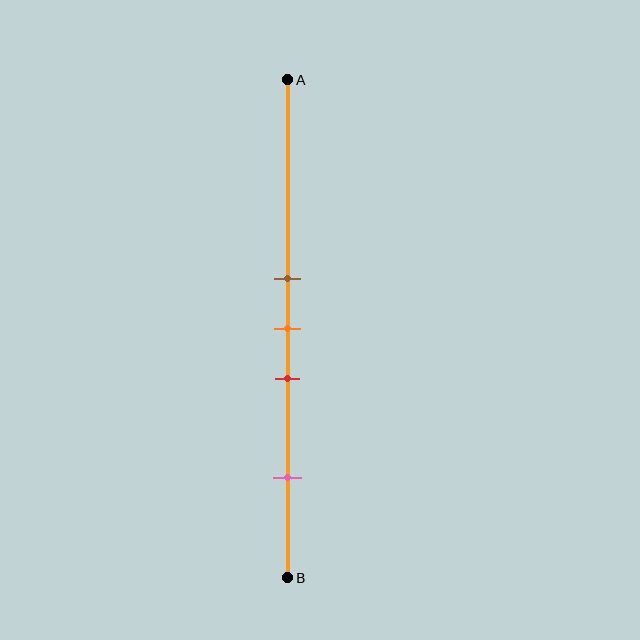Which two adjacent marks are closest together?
The brown and orange marks are the closest adjacent pair.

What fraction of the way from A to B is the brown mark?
The brown mark is approximately 40% (0.4) of the way from A to B.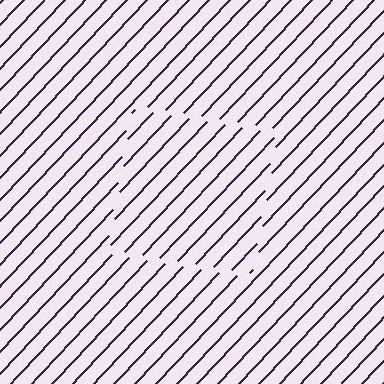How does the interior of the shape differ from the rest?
The interior of the shape contains the same grating, shifted by half a period — the contour is defined by the phase discontinuity where line-ends from the inner and outer gratings abut.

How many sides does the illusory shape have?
4 sides — the line-ends trace a square.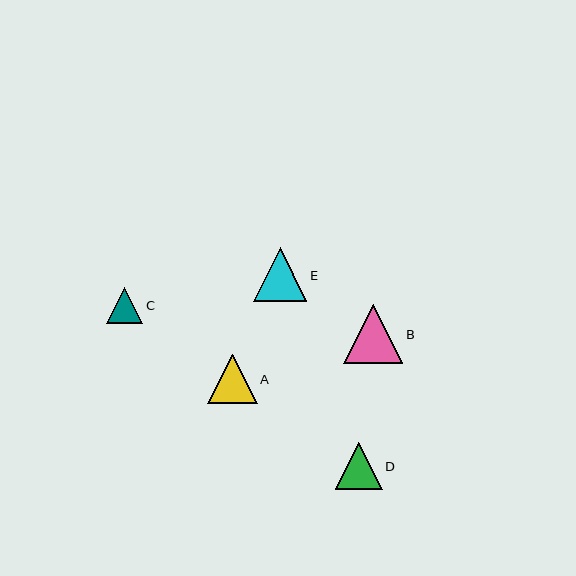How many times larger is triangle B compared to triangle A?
Triangle B is approximately 1.2 times the size of triangle A.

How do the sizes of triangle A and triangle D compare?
Triangle A and triangle D are approximately the same size.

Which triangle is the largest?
Triangle B is the largest with a size of approximately 59 pixels.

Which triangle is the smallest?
Triangle C is the smallest with a size of approximately 36 pixels.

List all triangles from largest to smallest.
From largest to smallest: B, E, A, D, C.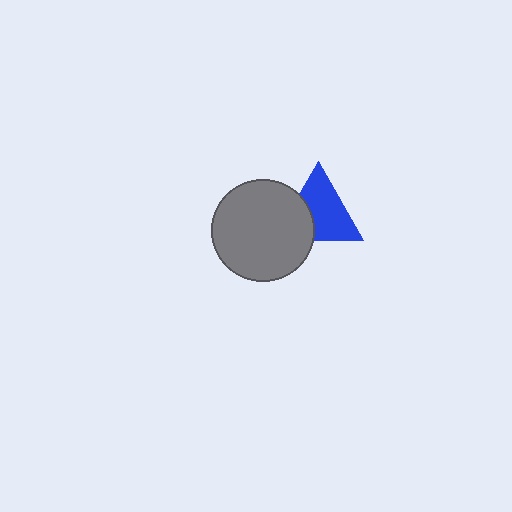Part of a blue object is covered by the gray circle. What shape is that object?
It is a triangle.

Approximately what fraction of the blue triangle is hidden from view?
Roughly 33% of the blue triangle is hidden behind the gray circle.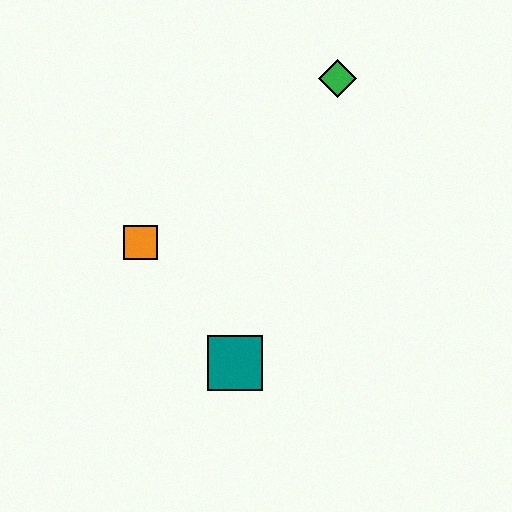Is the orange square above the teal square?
Yes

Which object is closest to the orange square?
The teal square is closest to the orange square.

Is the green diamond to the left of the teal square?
No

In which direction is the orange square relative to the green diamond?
The orange square is to the left of the green diamond.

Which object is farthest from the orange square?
The green diamond is farthest from the orange square.